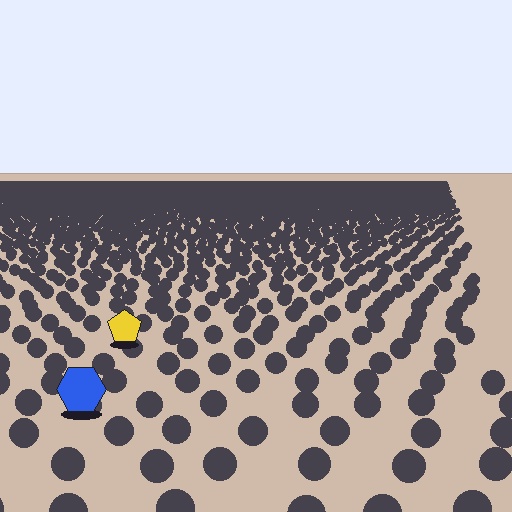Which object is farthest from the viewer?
The yellow pentagon is farthest from the viewer. It appears smaller and the ground texture around it is denser.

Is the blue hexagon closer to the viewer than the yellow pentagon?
Yes. The blue hexagon is closer — you can tell from the texture gradient: the ground texture is coarser near it.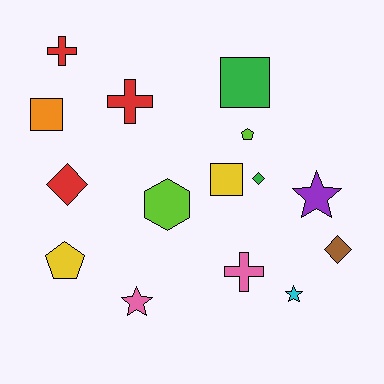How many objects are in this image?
There are 15 objects.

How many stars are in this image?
There are 3 stars.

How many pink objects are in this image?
There are 2 pink objects.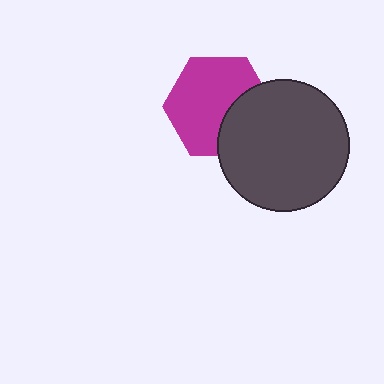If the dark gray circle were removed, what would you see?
You would see the complete magenta hexagon.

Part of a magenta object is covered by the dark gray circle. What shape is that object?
It is a hexagon.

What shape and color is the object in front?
The object in front is a dark gray circle.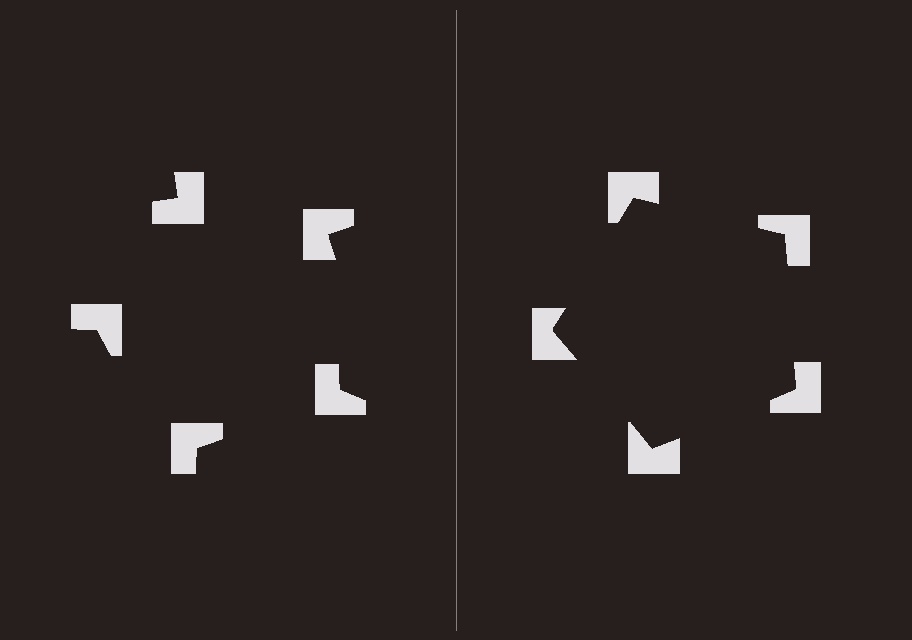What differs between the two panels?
The notched squares are positioned identically on both sides; only the wedge orientations differ. On the right they align to a pentagon; on the left they are misaligned.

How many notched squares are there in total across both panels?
10 — 5 on each side.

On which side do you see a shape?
An illusory pentagon appears on the right side. On the left side the wedge cuts are rotated, so no coherent shape forms.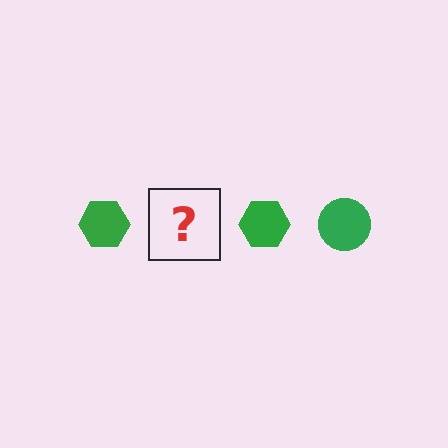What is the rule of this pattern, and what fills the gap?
The rule is that the pattern cycles through hexagon, circle shapes in green. The gap should be filled with a green circle.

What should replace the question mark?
The question mark should be replaced with a green circle.